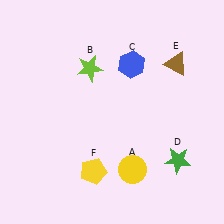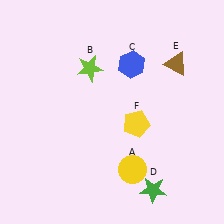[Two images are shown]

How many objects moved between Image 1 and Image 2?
2 objects moved between the two images.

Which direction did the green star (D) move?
The green star (D) moved down.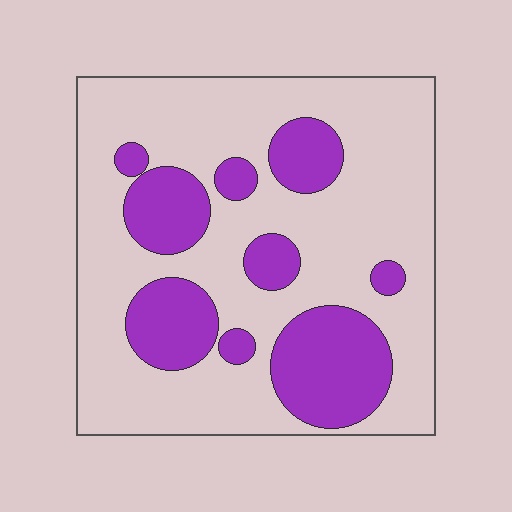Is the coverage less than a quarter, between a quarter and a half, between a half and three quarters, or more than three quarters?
Between a quarter and a half.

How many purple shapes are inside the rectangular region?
9.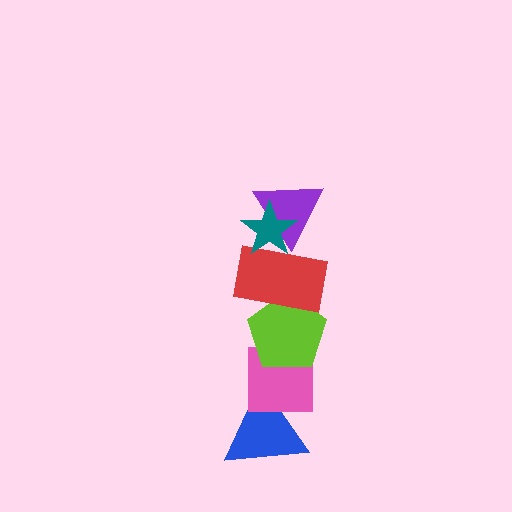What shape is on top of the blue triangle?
The pink square is on top of the blue triangle.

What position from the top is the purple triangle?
The purple triangle is 2nd from the top.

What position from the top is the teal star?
The teal star is 1st from the top.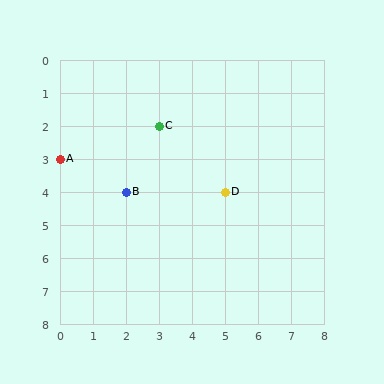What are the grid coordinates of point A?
Point A is at grid coordinates (0, 3).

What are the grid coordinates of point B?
Point B is at grid coordinates (2, 4).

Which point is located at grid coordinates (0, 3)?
Point A is at (0, 3).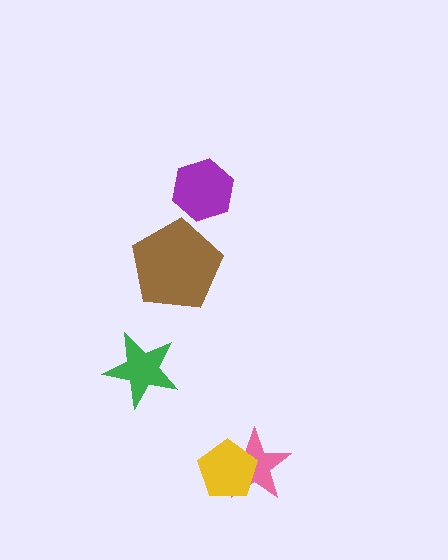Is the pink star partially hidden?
Yes, it is partially covered by another shape.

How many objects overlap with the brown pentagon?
0 objects overlap with the brown pentagon.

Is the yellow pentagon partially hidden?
No, no other shape covers it.